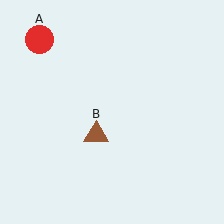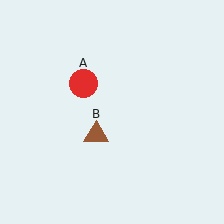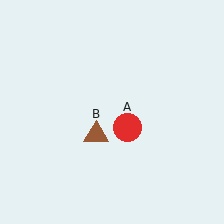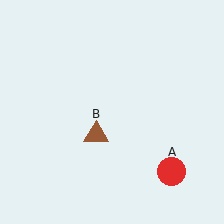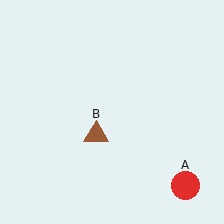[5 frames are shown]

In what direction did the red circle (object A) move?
The red circle (object A) moved down and to the right.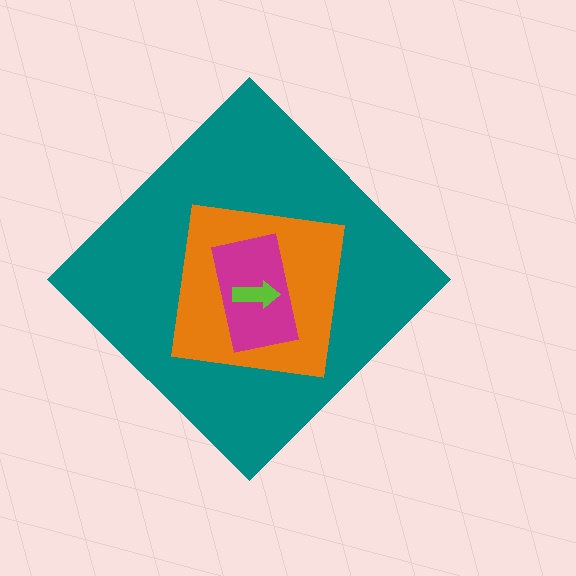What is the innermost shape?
The lime arrow.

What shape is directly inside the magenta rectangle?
The lime arrow.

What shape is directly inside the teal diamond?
The orange square.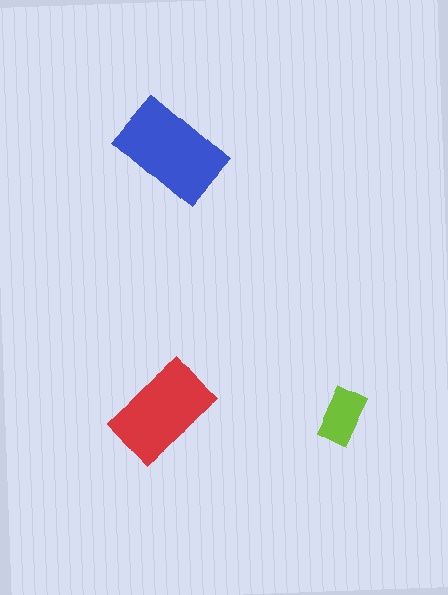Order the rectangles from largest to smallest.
the blue one, the red one, the lime one.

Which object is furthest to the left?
The red rectangle is leftmost.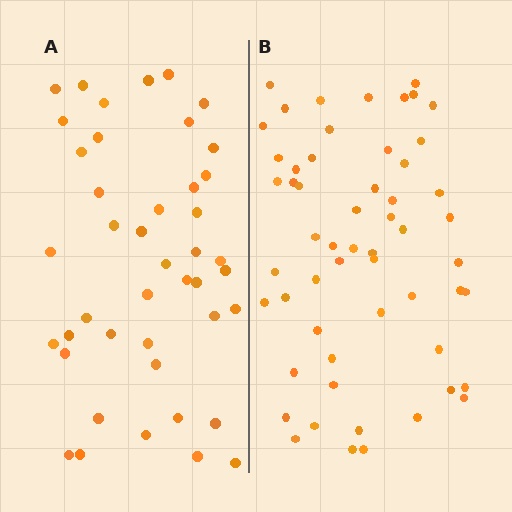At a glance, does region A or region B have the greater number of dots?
Region B (the right region) has more dots.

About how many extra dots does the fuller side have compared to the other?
Region B has approximately 15 more dots than region A.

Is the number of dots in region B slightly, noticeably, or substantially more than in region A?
Region B has noticeably more, but not dramatically so. The ratio is roughly 1.3 to 1.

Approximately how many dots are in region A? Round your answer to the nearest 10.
About 40 dots. (The exact count is 43, which rounds to 40.)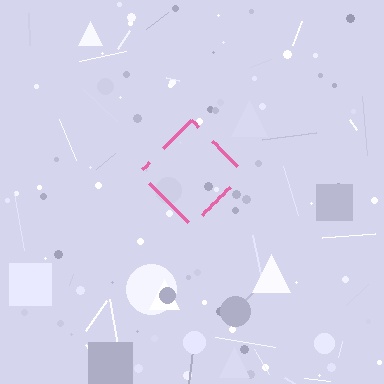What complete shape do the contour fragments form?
The contour fragments form a diamond.